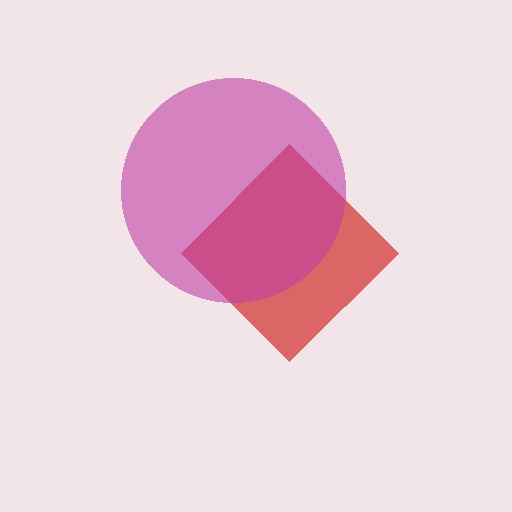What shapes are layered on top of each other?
The layered shapes are: a red diamond, a magenta circle.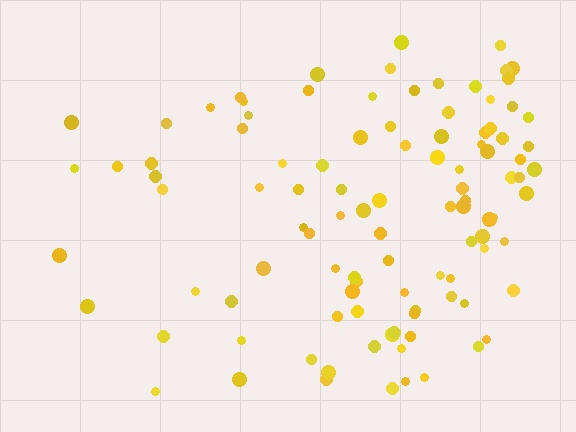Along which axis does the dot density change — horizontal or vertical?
Horizontal.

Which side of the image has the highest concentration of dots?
The right.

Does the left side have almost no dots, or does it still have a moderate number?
Still a moderate number, just noticeably fewer than the right.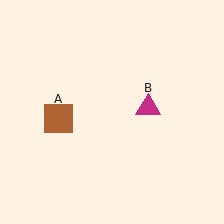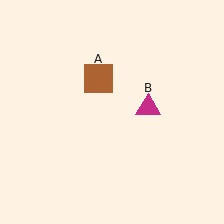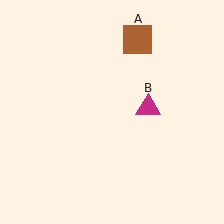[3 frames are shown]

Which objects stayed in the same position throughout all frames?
Magenta triangle (object B) remained stationary.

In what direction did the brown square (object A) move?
The brown square (object A) moved up and to the right.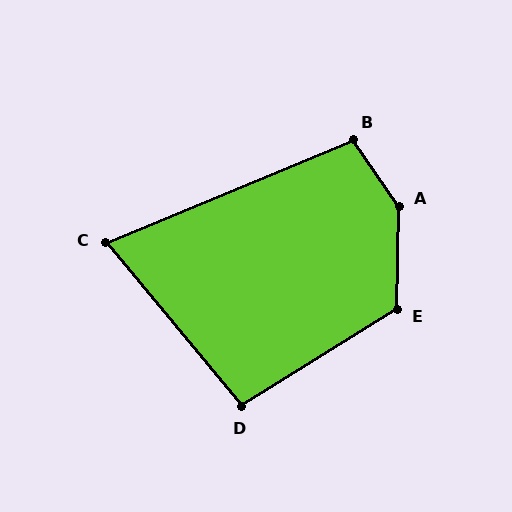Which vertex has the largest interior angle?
A, at approximately 145 degrees.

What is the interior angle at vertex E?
Approximately 123 degrees (obtuse).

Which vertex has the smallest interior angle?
C, at approximately 73 degrees.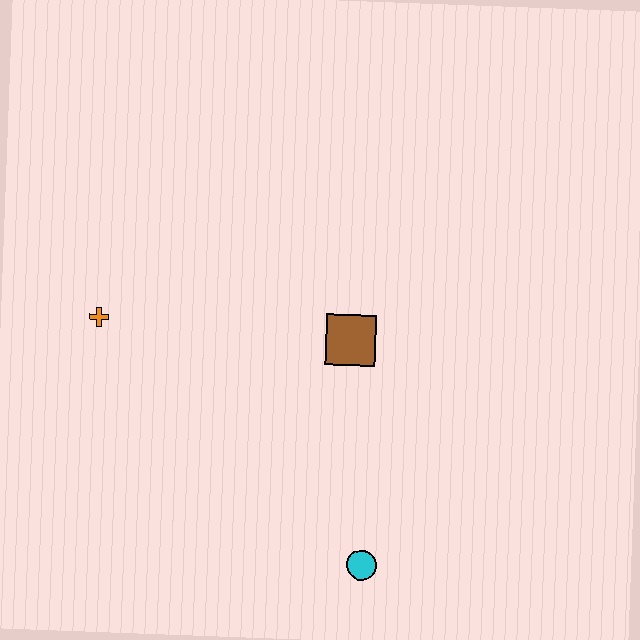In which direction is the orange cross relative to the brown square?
The orange cross is to the left of the brown square.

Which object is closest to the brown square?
The cyan circle is closest to the brown square.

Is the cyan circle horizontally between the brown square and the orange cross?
No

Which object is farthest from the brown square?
The orange cross is farthest from the brown square.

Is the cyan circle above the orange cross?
No